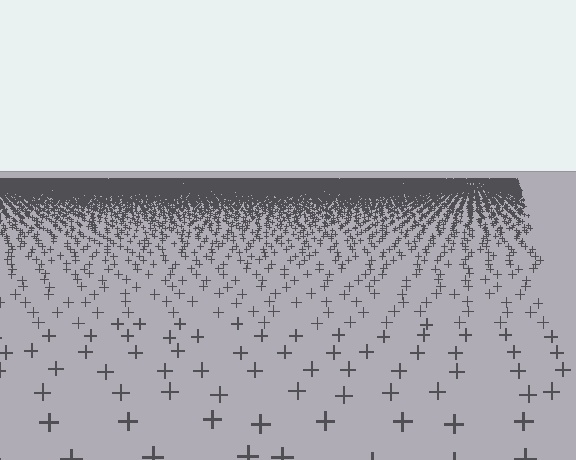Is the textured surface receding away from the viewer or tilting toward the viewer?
The surface is receding away from the viewer. Texture elements get smaller and denser toward the top.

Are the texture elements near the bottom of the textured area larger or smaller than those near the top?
Larger. Near the bottom, elements are closer to the viewer and appear at a bigger on-screen size.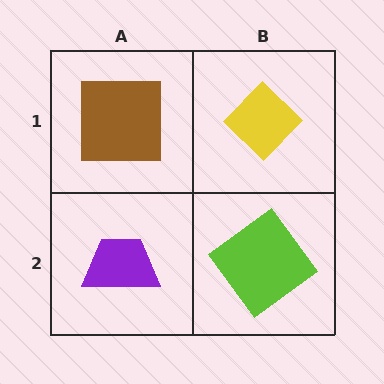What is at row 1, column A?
A brown square.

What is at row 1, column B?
A yellow diamond.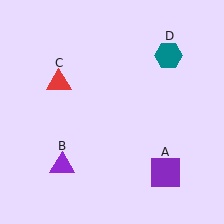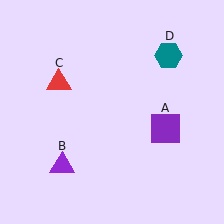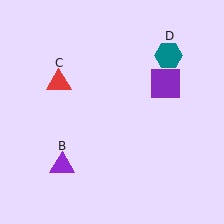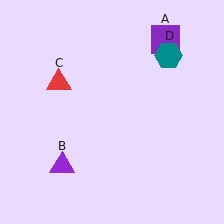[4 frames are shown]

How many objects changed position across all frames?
1 object changed position: purple square (object A).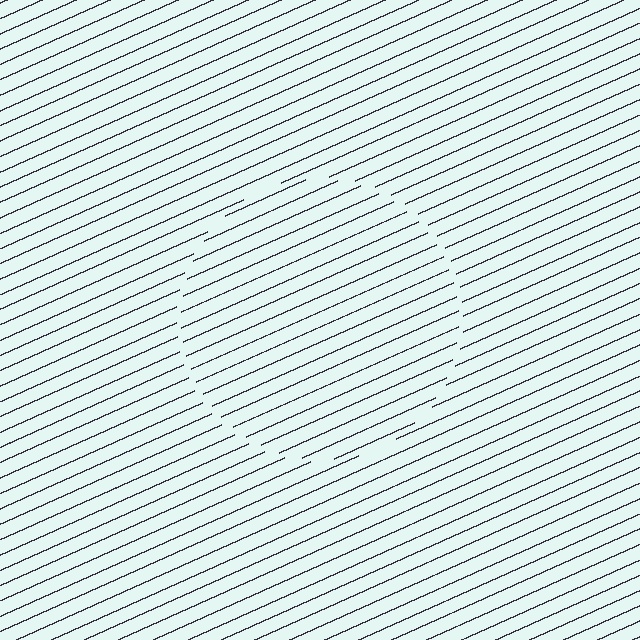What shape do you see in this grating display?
An illusory circle. The interior of the shape contains the same grating, shifted by half a period — the contour is defined by the phase discontinuity where line-ends from the inner and outer gratings abut.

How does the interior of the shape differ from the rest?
The interior of the shape contains the same grating, shifted by half a period — the contour is defined by the phase discontinuity where line-ends from the inner and outer gratings abut.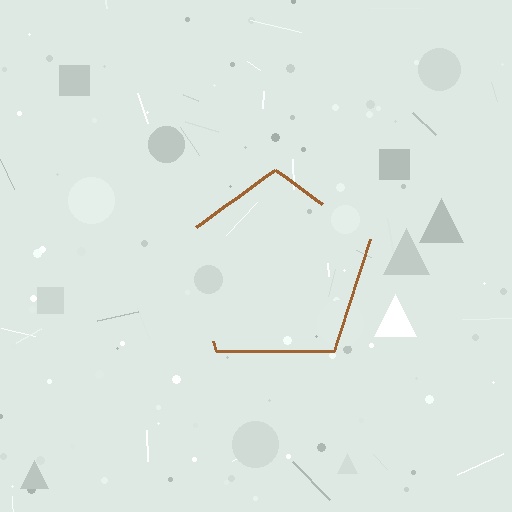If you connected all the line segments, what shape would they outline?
They would outline a pentagon.